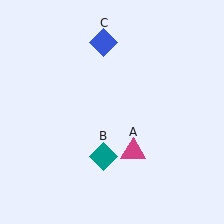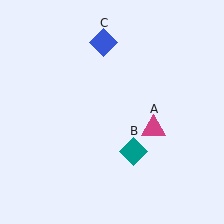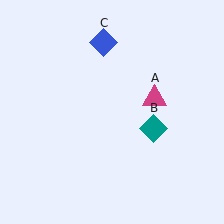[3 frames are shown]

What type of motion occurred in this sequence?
The magenta triangle (object A), teal diamond (object B) rotated counterclockwise around the center of the scene.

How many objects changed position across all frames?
2 objects changed position: magenta triangle (object A), teal diamond (object B).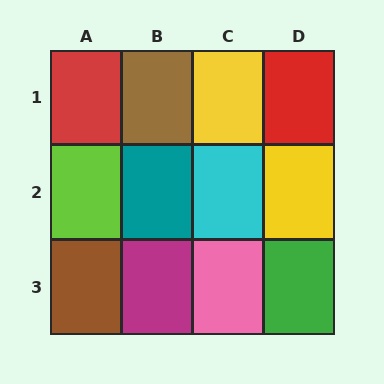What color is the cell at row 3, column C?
Pink.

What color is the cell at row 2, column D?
Yellow.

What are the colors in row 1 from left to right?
Red, brown, yellow, red.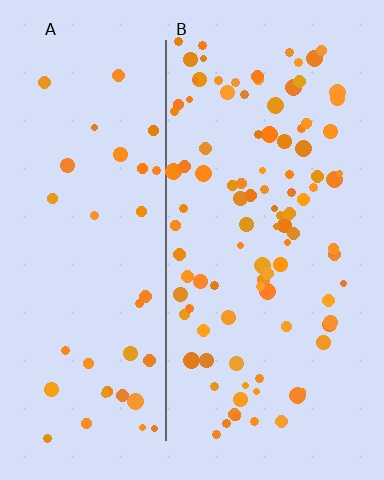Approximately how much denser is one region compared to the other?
Approximately 2.7× — region B over region A.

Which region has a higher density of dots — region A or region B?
B (the right).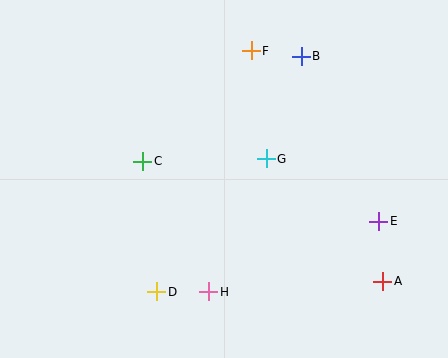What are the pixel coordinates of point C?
Point C is at (143, 161).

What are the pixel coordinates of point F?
Point F is at (251, 51).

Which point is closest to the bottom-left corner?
Point D is closest to the bottom-left corner.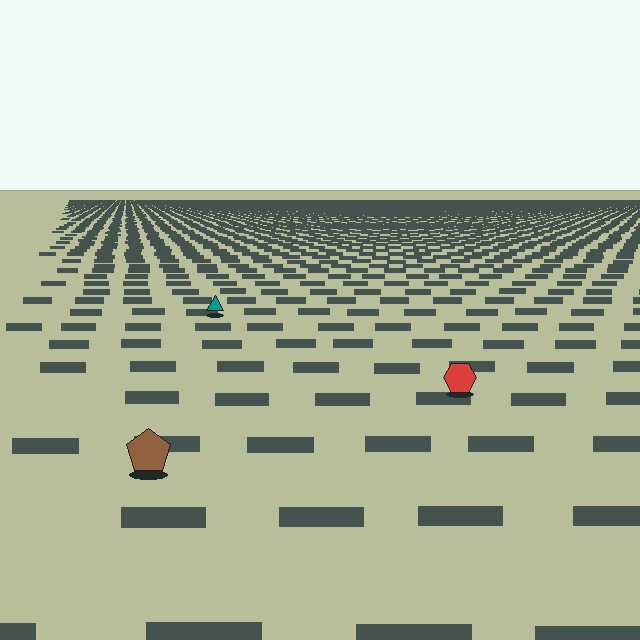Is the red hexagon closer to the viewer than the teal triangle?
Yes. The red hexagon is closer — you can tell from the texture gradient: the ground texture is coarser near it.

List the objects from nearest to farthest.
From nearest to farthest: the brown pentagon, the red hexagon, the teal triangle.